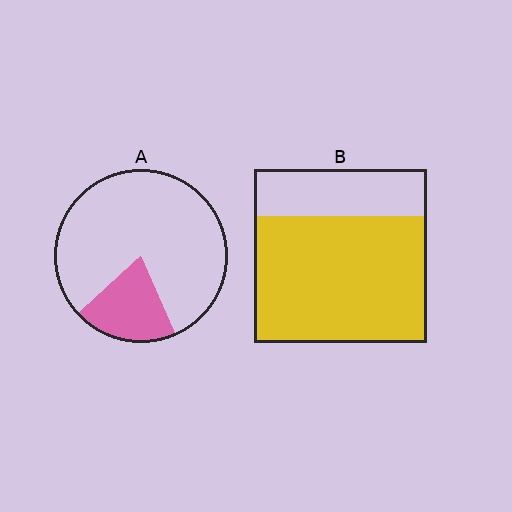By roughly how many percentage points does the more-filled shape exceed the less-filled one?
By roughly 55 percentage points (B over A).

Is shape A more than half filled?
No.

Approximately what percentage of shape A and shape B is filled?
A is approximately 20% and B is approximately 75%.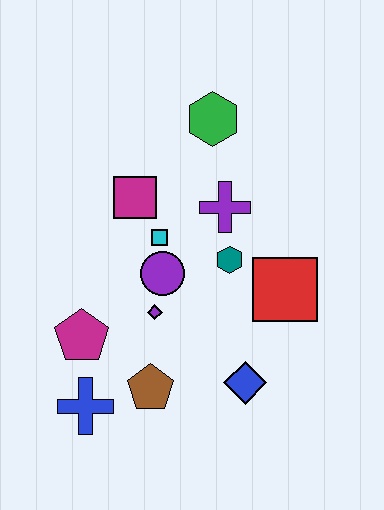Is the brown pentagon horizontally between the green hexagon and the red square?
No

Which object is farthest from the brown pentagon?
The green hexagon is farthest from the brown pentagon.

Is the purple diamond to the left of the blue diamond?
Yes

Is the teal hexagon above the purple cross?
No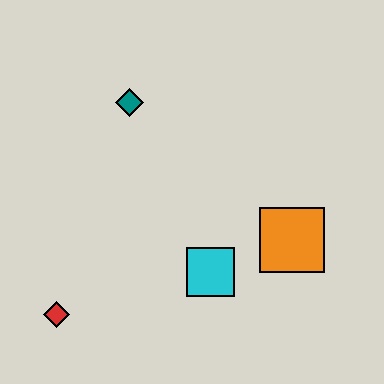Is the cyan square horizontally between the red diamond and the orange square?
Yes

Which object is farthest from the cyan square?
The teal diamond is farthest from the cyan square.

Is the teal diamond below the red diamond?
No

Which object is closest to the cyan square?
The orange square is closest to the cyan square.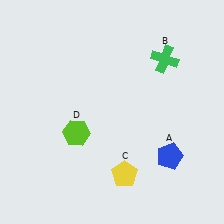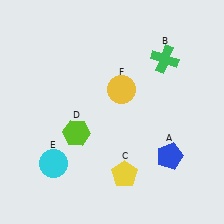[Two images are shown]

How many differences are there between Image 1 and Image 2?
There are 2 differences between the two images.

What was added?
A cyan circle (E), a yellow circle (F) were added in Image 2.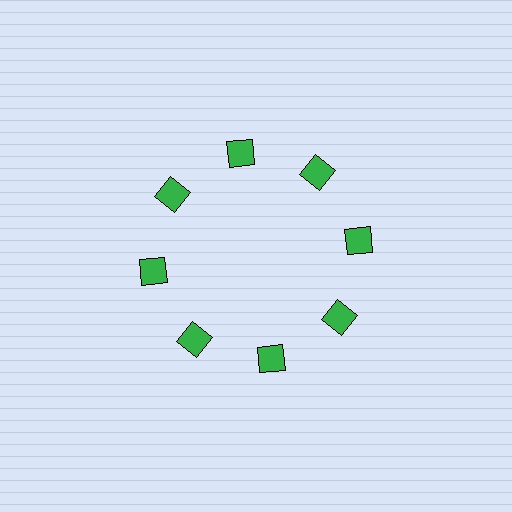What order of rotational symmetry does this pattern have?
This pattern has 8-fold rotational symmetry.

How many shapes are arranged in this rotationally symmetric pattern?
There are 8 shapes, arranged in 8 groups of 1.